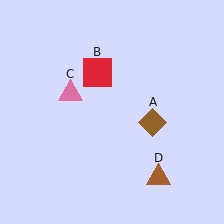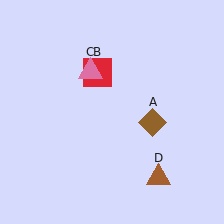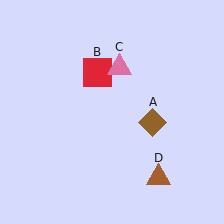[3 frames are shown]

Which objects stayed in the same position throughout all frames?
Brown diamond (object A) and red square (object B) and brown triangle (object D) remained stationary.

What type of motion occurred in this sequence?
The pink triangle (object C) rotated clockwise around the center of the scene.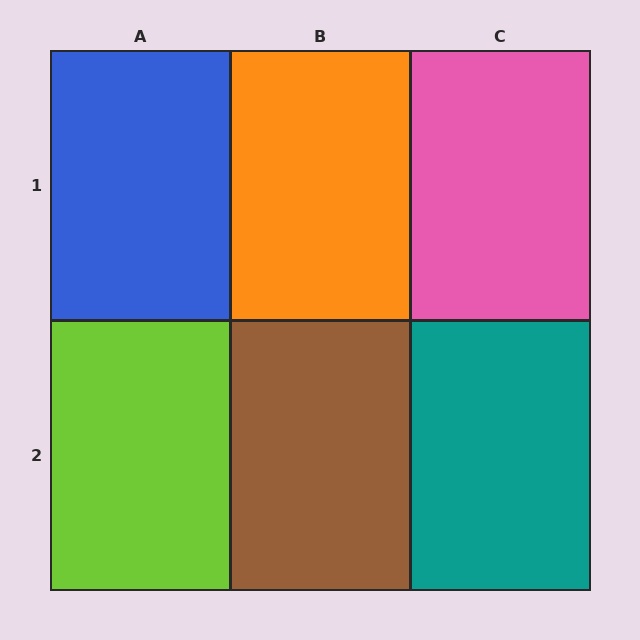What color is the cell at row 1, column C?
Pink.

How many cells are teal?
1 cell is teal.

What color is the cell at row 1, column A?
Blue.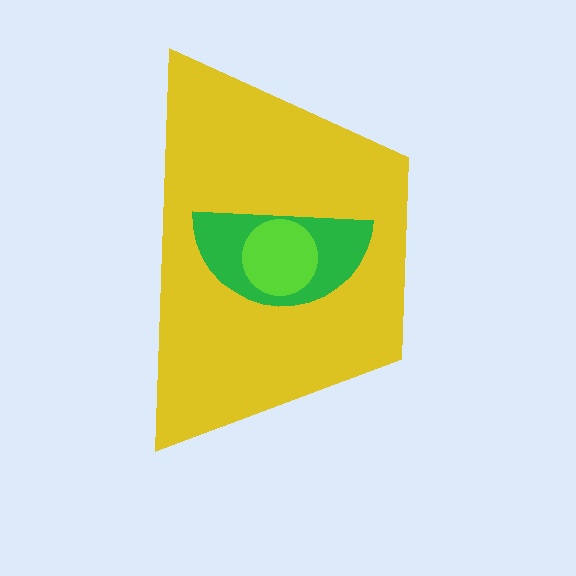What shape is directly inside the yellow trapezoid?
The green semicircle.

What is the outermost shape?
The yellow trapezoid.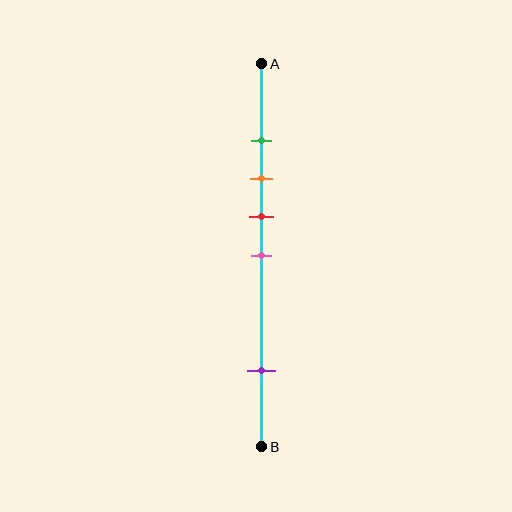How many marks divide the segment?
There are 5 marks dividing the segment.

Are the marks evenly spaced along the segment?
No, the marks are not evenly spaced.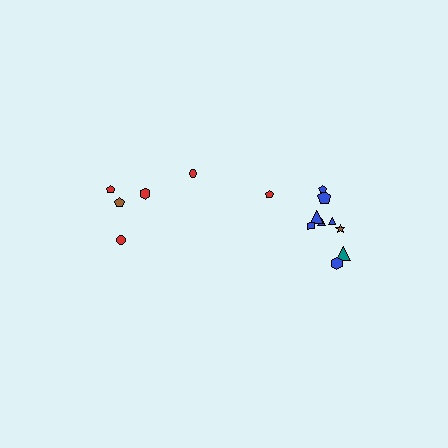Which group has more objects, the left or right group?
The right group.